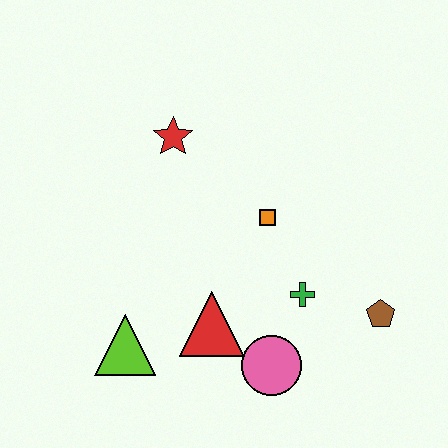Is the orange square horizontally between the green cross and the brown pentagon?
No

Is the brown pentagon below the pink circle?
No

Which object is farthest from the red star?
The brown pentagon is farthest from the red star.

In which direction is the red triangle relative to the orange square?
The red triangle is below the orange square.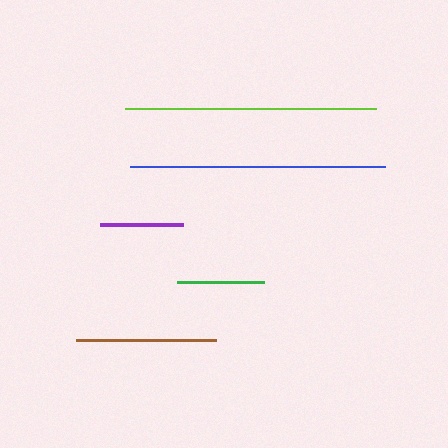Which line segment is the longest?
The blue line is the longest at approximately 255 pixels.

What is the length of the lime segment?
The lime segment is approximately 250 pixels long.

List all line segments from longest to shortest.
From longest to shortest: blue, lime, brown, green, purple.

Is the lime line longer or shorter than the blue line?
The blue line is longer than the lime line.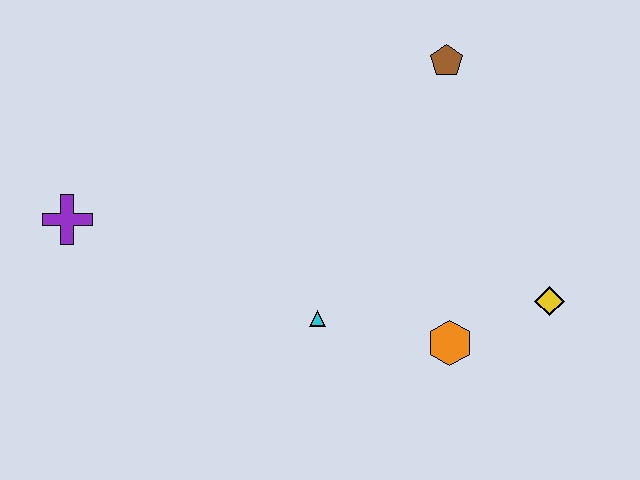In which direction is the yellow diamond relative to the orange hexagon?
The yellow diamond is to the right of the orange hexagon.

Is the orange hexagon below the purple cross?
Yes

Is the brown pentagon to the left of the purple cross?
No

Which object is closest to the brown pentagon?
The yellow diamond is closest to the brown pentagon.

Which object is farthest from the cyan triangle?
The brown pentagon is farthest from the cyan triangle.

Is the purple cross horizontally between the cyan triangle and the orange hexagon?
No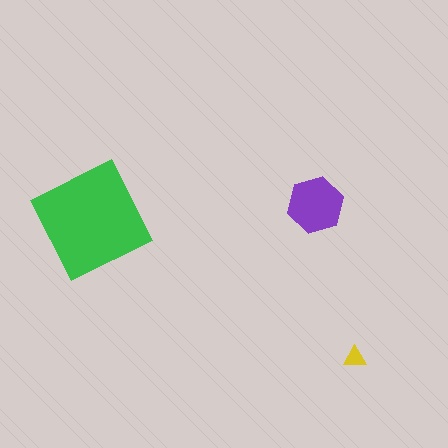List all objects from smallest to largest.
The yellow triangle, the purple hexagon, the green diamond.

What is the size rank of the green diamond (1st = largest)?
1st.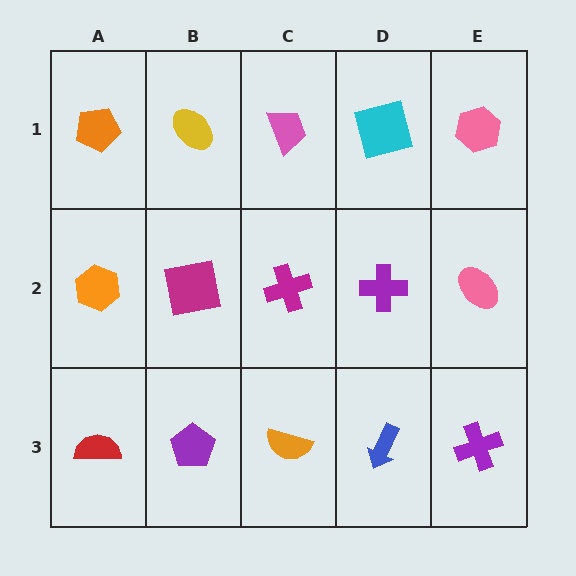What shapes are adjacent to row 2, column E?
A pink hexagon (row 1, column E), a purple cross (row 3, column E), a purple cross (row 2, column D).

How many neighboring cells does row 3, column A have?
2.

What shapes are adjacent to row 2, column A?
An orange pentagon (row 1, column A), a red semicircle (row 3, column A), a magenta square (row 2, column B).